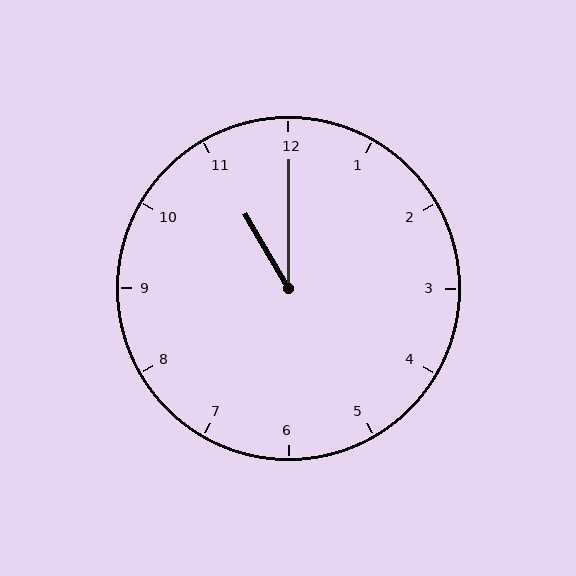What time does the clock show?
11:00.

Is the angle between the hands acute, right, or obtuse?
It is acute.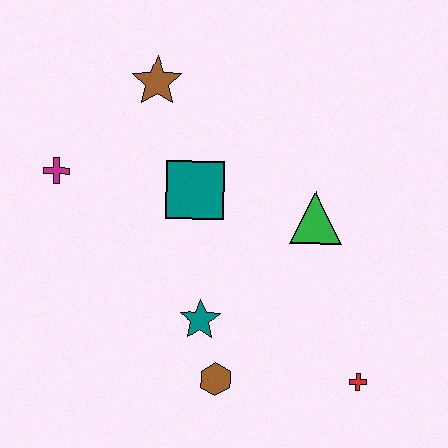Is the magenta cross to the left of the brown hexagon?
Yes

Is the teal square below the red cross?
No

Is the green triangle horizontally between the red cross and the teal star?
Yes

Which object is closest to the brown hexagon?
The teal star is closest to the brown hexagon.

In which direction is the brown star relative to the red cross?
The brown star is above the red cross.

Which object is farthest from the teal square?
The red cross is farthest from the teal square.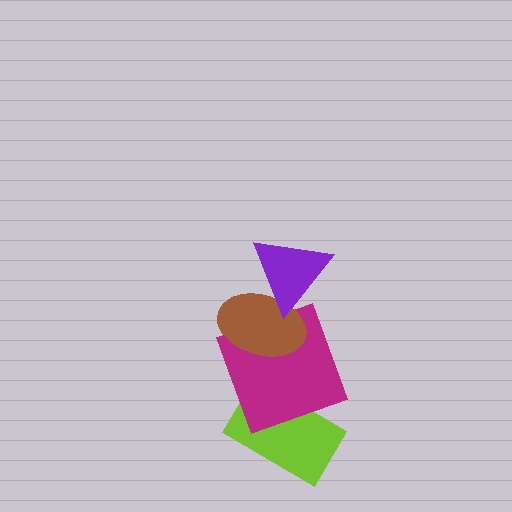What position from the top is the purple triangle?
The purple triangle is 1st from the top.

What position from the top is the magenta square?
The magenta square is 3rd from the top.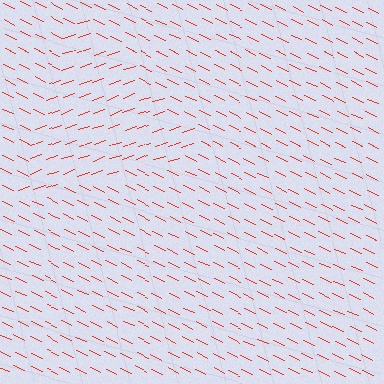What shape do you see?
I see a triangle.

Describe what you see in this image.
The image is filled with small red line segments. A triangle region in the image has lines oriented differently from the surrounding lines, creating a visible texture boundary.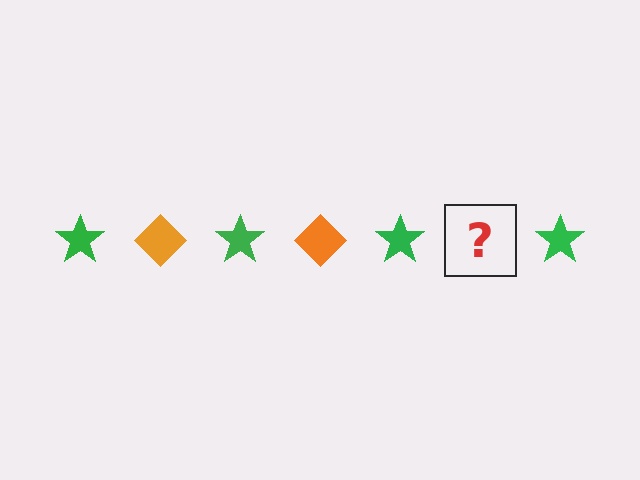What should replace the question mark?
The question mark should be replaced with an orange diamond.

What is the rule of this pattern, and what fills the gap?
The rule is that the pattern alternates between green star and orange diamond. The gap should be filled with an orange diamond.